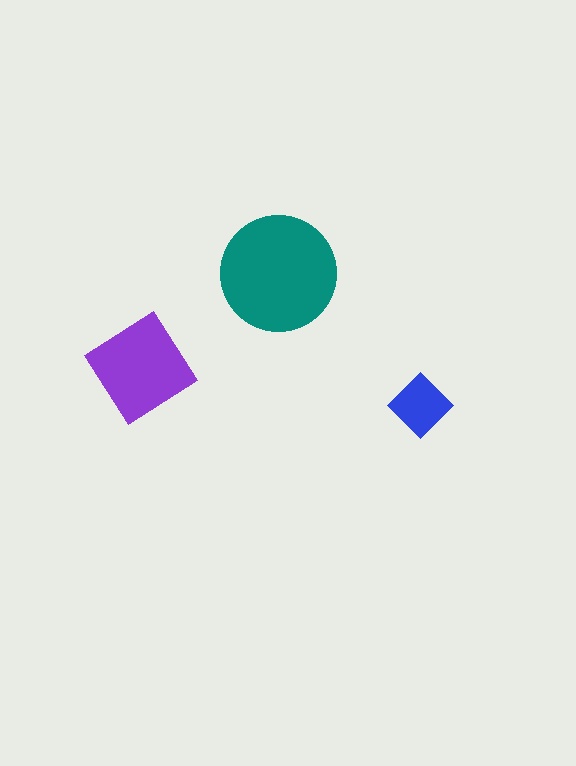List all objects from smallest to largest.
The blue diamond, the purple diamond, the teal circle.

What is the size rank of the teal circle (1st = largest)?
1st.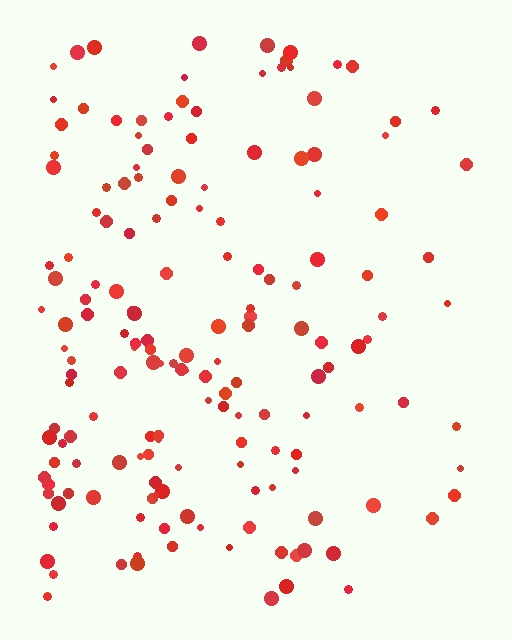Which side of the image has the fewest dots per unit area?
The right.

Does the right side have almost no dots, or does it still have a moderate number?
Still a moderate number, just noticeably fewer than the left.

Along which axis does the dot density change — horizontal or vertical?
Horizontal.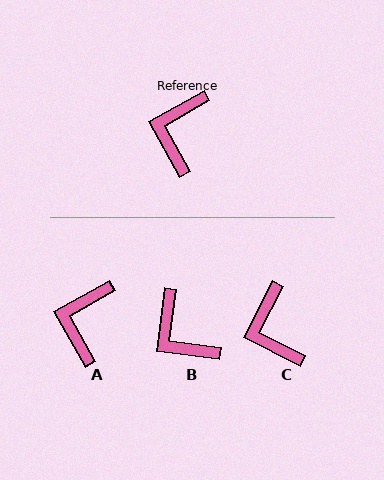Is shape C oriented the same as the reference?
No, it is off by about 33 degrees.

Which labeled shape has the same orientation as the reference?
A.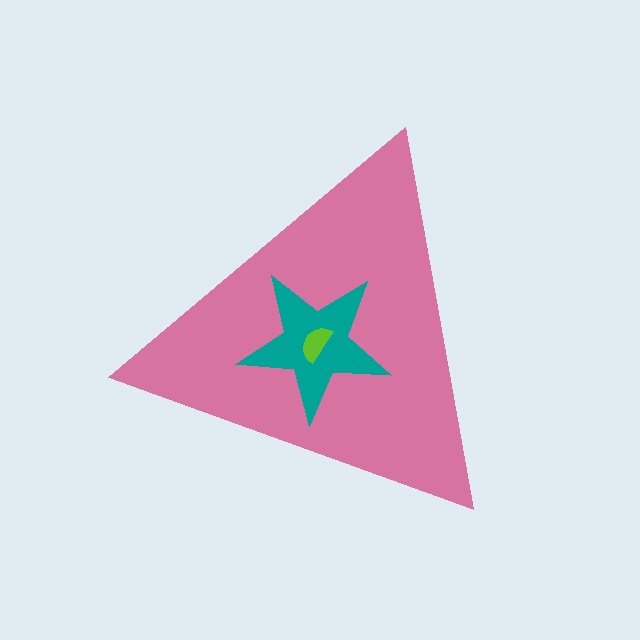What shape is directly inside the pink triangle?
The teal star.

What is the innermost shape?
The lime semicircle.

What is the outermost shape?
The pink triangle.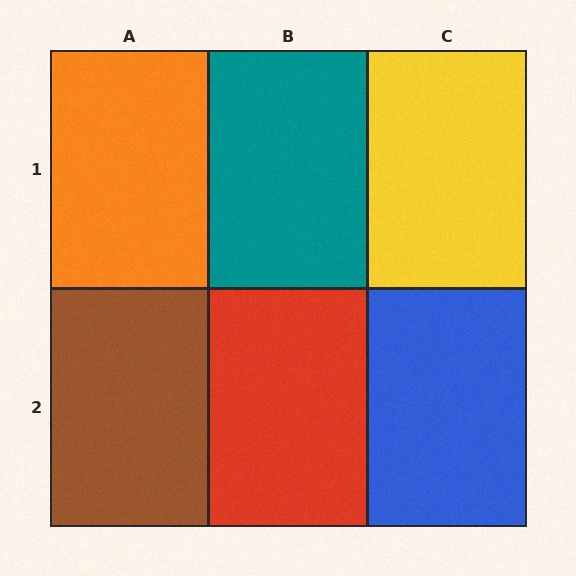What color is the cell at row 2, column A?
Brown.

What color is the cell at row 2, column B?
Red.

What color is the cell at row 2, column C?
Blue.